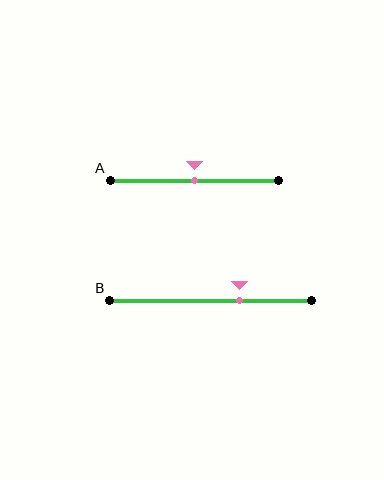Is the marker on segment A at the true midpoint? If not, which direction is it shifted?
Yes, the marker on segment A is at the true midpoint.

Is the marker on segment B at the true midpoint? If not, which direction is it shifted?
No, the marker on segment B is shifted to the right by about 14% of the segment length.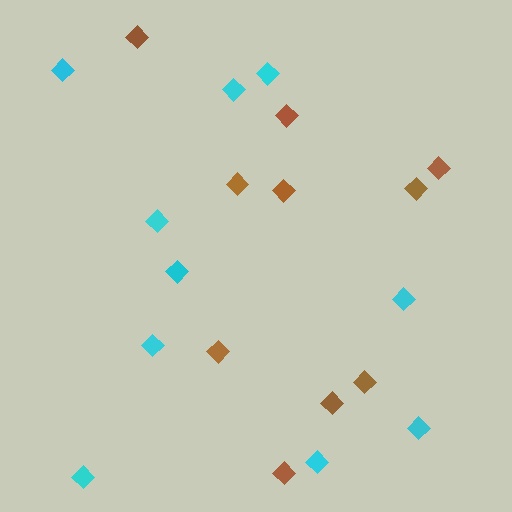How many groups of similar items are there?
There are 2 groups: one group of cyan diamonds (10) and one group of brown diamonds (10).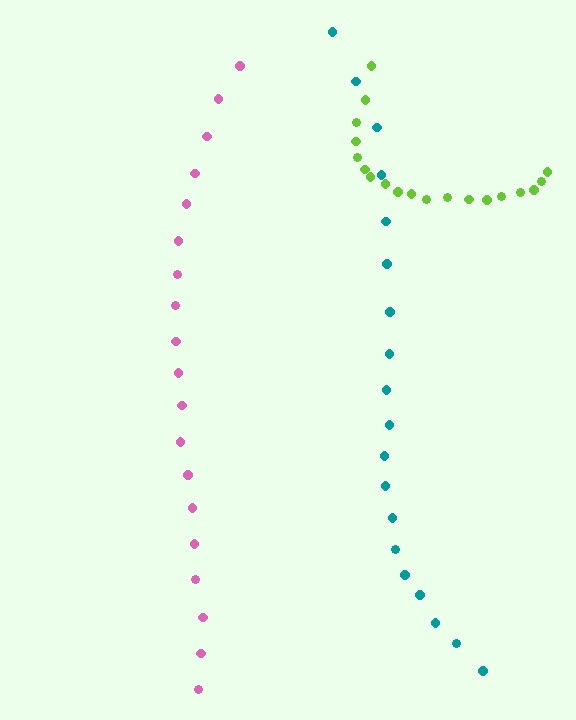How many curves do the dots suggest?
There are 3 distinct paths.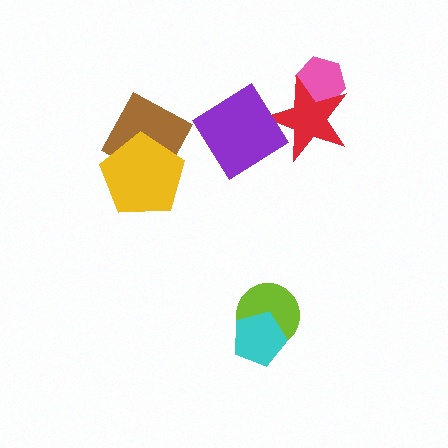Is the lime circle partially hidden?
Yes, it is partially covered by another shape.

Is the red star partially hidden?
Yes, it is partially covered by another shape.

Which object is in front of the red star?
The purple diamond is in front of the red star.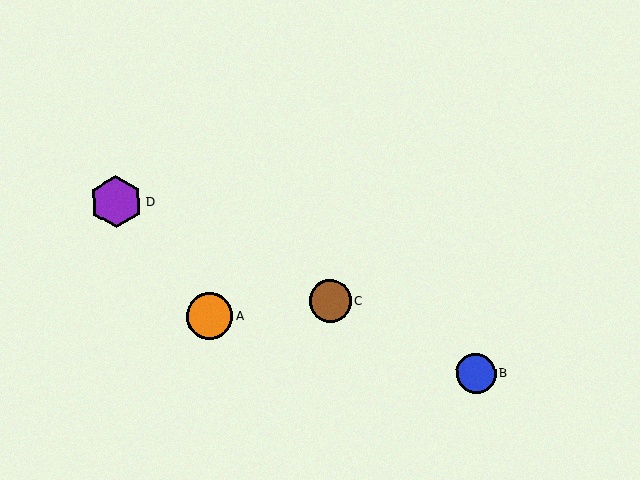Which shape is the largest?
The purple hexagon (labeled D) is the largest.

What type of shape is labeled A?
Shape A is an orange circle.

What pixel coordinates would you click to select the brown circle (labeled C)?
Click at (330, 301) to select the brown circle C.